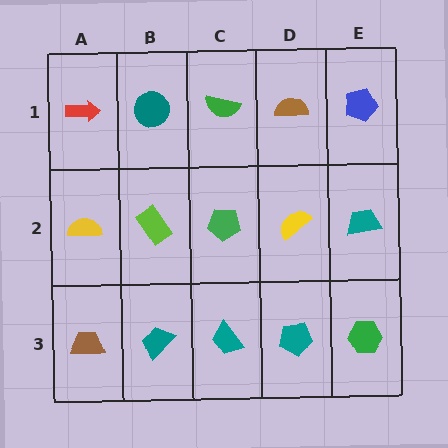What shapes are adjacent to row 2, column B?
A teal circle (row 1, column B), a teal trapezoid (row 3, column B), a yellow semicircle (row 2, column A), a green pentagon (row 2, column C).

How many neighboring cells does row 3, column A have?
2.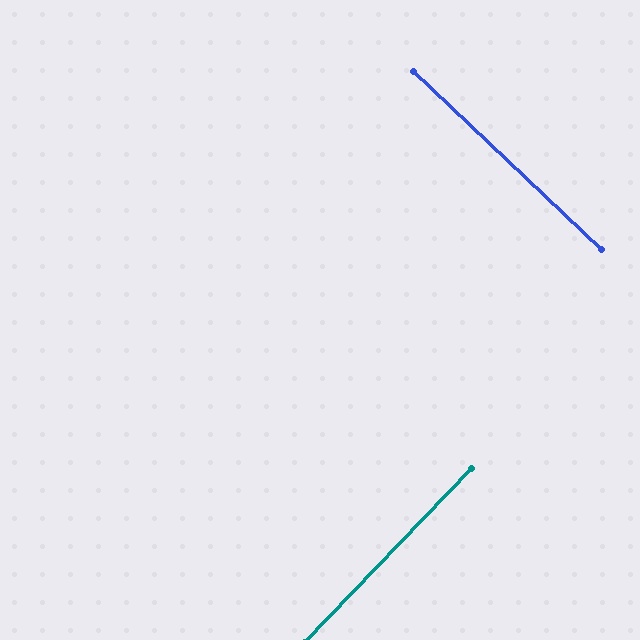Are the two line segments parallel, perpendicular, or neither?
Perpendicular — they meet at approximately 90°.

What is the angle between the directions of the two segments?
Approximately 90 degrees.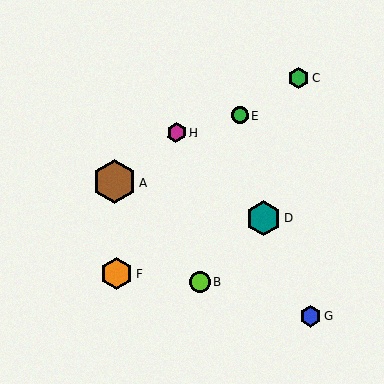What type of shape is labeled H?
Shape H is a magenta hexagon.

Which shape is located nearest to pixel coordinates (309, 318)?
The blue hexagon (labeled G) at (311, 316) is nearest to that location.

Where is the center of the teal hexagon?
The center of the teal hexagon is at (263, 218).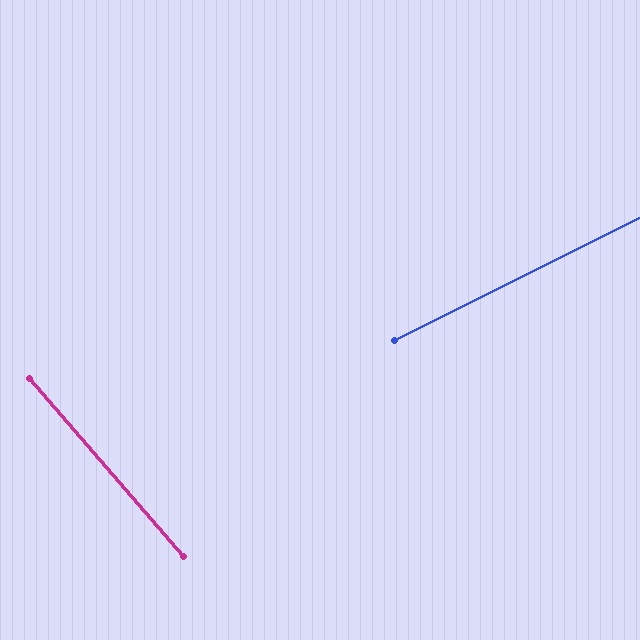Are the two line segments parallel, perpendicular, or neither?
Neither parallel nor perpendicular — they differ by about 76°.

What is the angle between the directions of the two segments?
Approximately 76 degrees.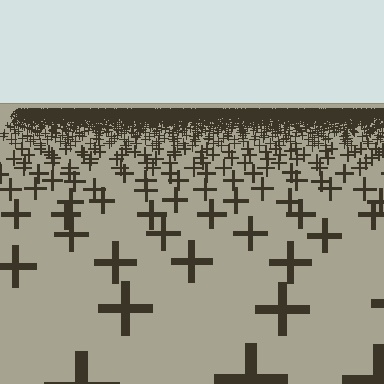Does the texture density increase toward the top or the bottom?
Density increases toward the top.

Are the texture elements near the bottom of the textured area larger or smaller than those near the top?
Larger. Near the bottom, elements are closer to the viewer and appear at a bigger on-screen size.